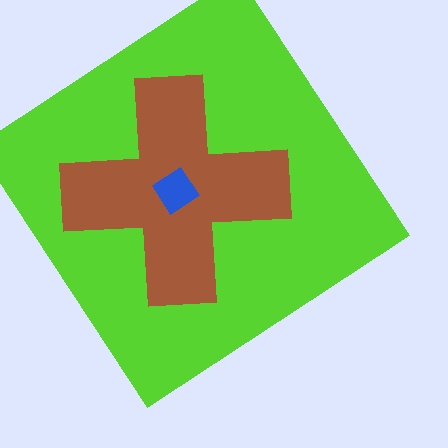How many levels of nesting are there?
3.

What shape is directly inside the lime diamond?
The brown cross.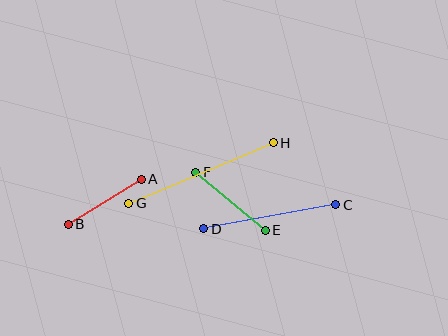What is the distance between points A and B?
The distance is approximately 86 pixels.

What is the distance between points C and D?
The distance is approximately 134 pixels.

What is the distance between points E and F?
The distance is approximately 90 pixels.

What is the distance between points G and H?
The distance is approximately 157 pixels.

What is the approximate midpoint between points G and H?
The midpoint is at approximately (201, 173) pixels.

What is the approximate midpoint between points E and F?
The midpoint is at approximately (230, 201) pixels.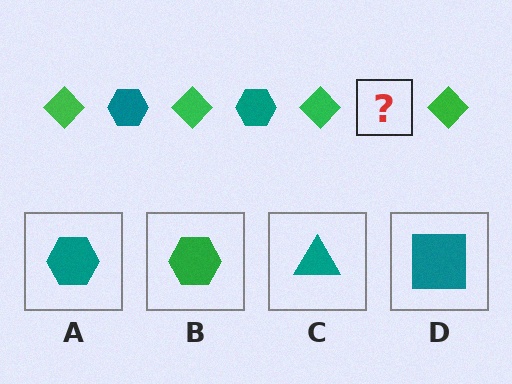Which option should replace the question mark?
Option A.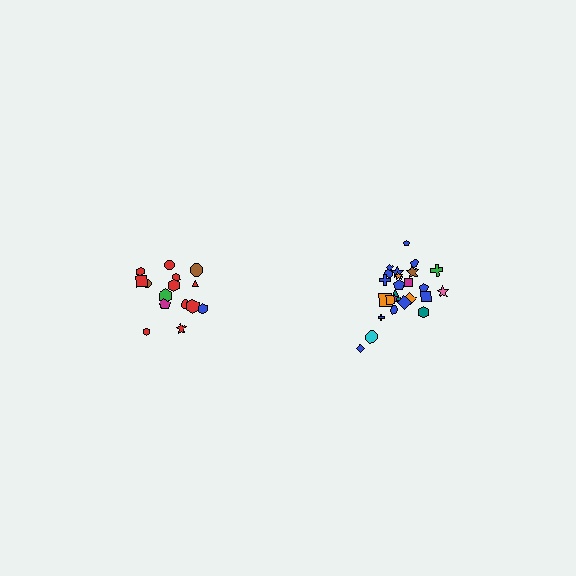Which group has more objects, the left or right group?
The right group.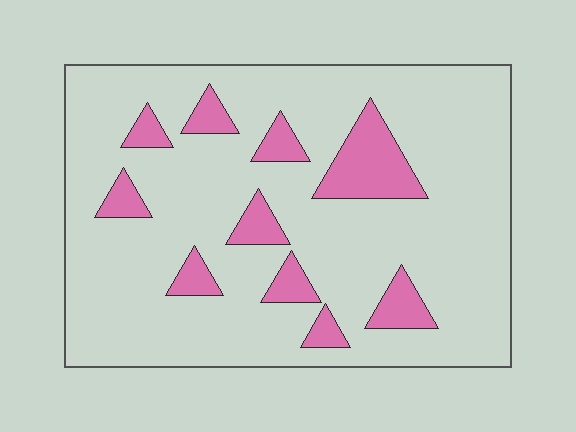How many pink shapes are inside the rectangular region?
10.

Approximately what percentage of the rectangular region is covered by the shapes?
Approximately 15%.